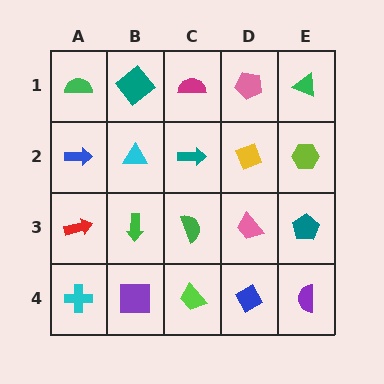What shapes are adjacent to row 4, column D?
A pink trapezoid (row 3, column D), a lime trapezoid (row 4, column C), a purple semicircle (row 4, column E).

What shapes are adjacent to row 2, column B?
A teal diamond (row 1, column B), a green arrow (row 3, column B), a blue arrow (row 2, column A), a teal arrow (row 2, column C).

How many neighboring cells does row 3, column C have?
4.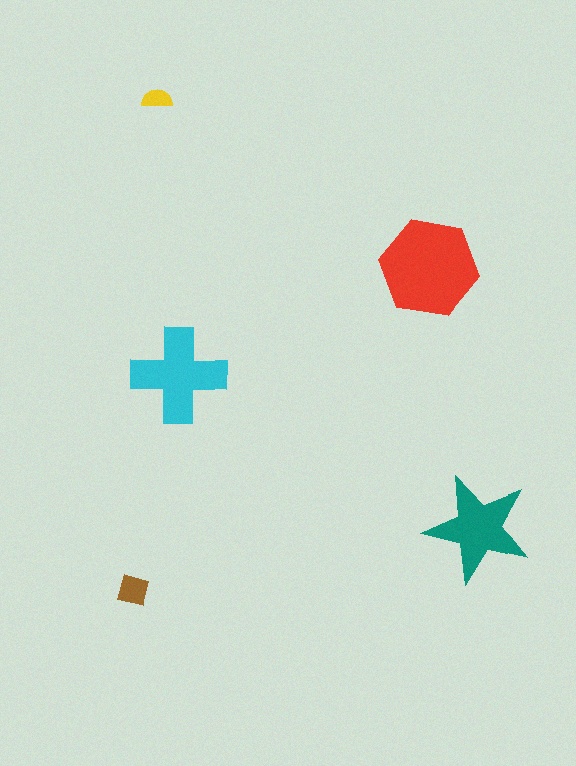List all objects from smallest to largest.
The yellow semicircle, the brown square, the teal star, the cyan cross, the red hexagon.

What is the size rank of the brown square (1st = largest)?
4th.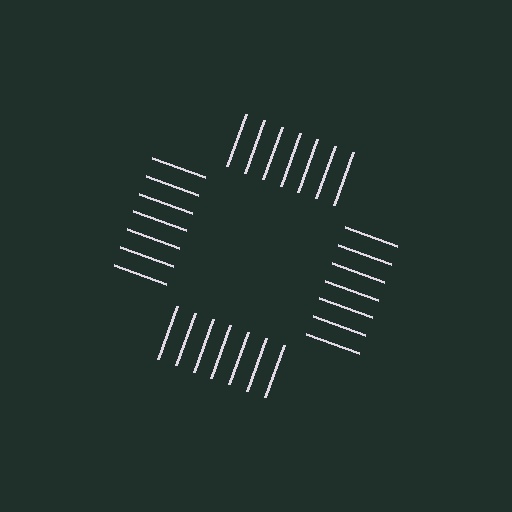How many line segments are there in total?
28 — 7 along each of the 4 edges.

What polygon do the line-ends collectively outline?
An illusory square — the line segments terminate on its edges but no continuous stroke is drawn.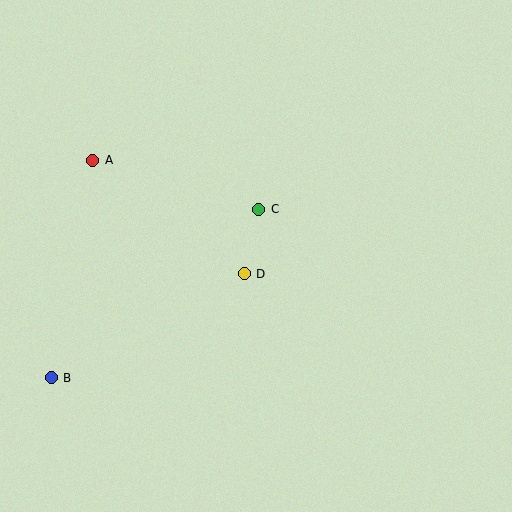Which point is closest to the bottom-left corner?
Point B is closest to the bottom-left corner.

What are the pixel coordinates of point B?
Point B is at (51, 378).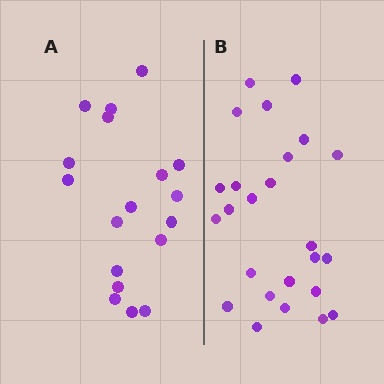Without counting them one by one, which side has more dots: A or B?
Region B (the right region) has more dots.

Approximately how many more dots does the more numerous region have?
Region B has roughly 8 or so more dots than region A.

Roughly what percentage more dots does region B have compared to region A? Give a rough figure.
About 40% more.